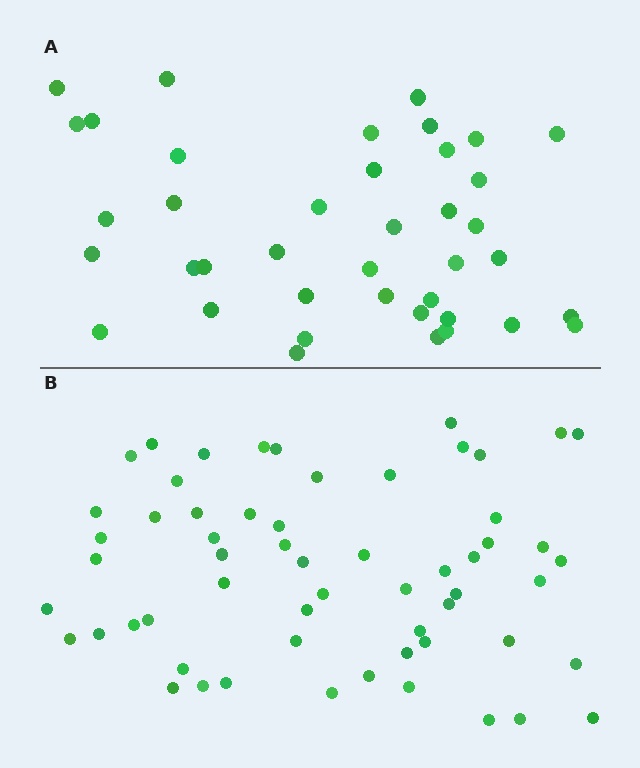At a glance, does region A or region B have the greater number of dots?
Region B (the bottom region) has more dots.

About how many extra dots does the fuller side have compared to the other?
Region B has approximately 20 more dots than region A.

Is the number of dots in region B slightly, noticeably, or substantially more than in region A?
Region B has substantially more. The ratio is roughly 1.5 to 1.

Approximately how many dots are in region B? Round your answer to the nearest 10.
About 60 dots. (The exact count is 59, which rounds to 60.)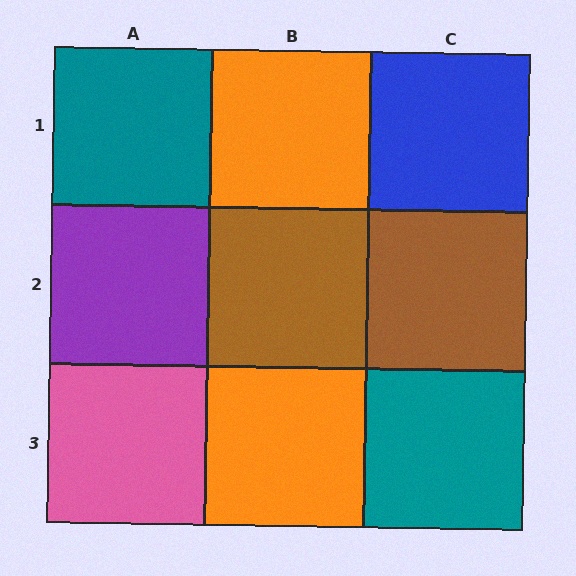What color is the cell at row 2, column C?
Brown.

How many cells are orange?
2 cells are orange.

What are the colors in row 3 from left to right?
Pink, orange, teal.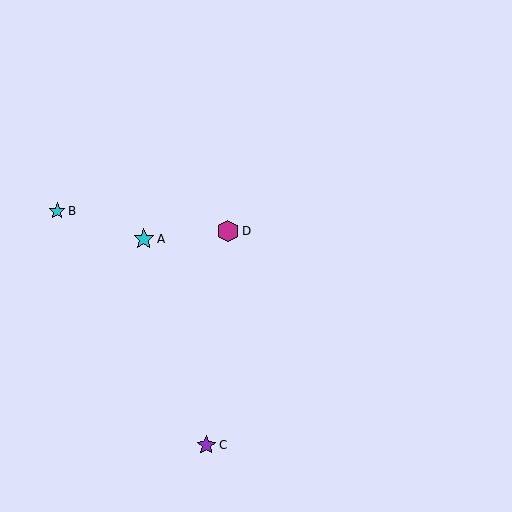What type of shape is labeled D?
Shape D is a magenta hexagon.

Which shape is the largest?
The magenta hexagon (labeled D) is the largest.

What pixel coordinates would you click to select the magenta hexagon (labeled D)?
Click at (228, 231) to select the magenta hexagon D.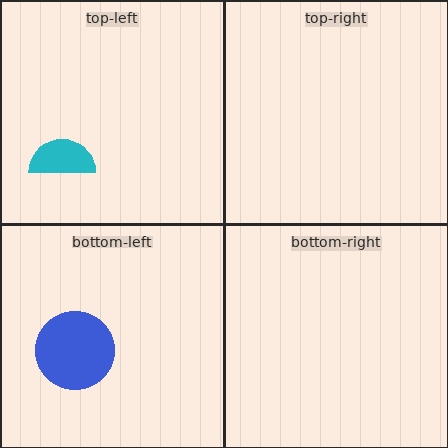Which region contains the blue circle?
The bottom-left region.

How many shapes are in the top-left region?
1.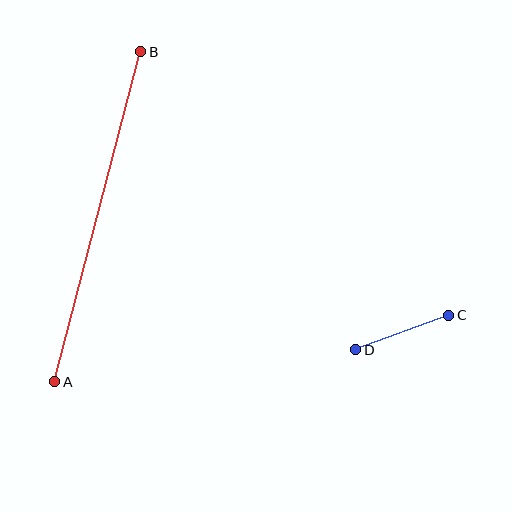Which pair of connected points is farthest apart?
Points A and B are farthest apart.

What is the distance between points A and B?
The distance is approximately 341 pixels.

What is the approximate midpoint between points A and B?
The midpoint is at approximately (98, 217) pixels.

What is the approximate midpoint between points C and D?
The midpoint is at approximately (402, 332) pixels.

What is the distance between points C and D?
The distance is approximately 99 pixels.